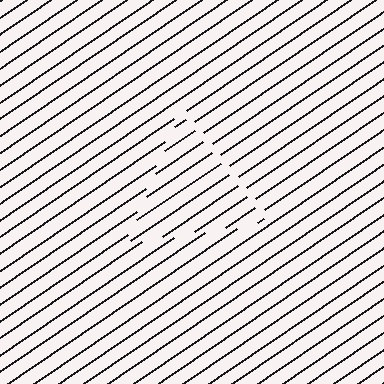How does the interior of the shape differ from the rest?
The interior of the shape contains the same grating, shifted by half a period — the contour is defined by the phase discontinuity where line-ends from the inner and outer gratings abut.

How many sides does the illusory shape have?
3 sides — the line-ends trace a triangle.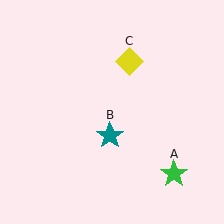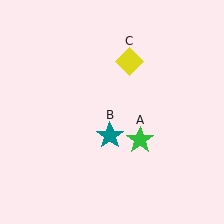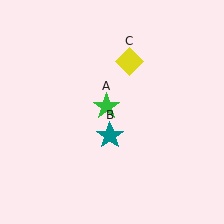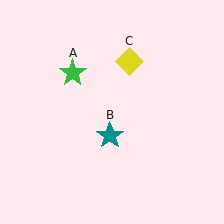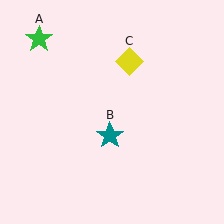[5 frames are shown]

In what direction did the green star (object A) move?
The green star (object A) moved up and to the left.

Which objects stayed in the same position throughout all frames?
Teal star (object B) and yellow diamond (object C) remained stationary.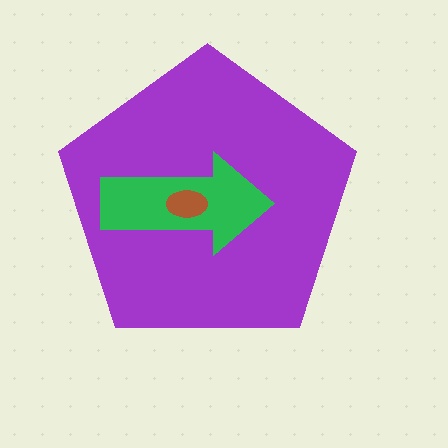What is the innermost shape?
The brown ellipse.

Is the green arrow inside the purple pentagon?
Yes.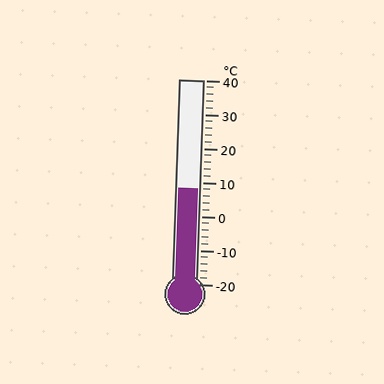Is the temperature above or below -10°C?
The temperature is above -10°C.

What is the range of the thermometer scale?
The thermometer scale ranges from -20°C to 40°C.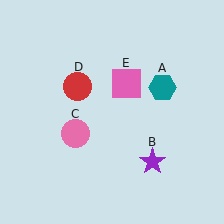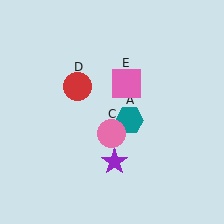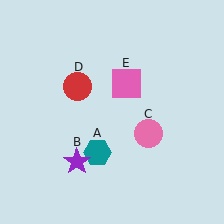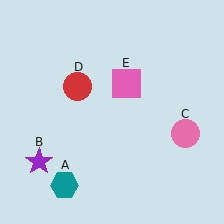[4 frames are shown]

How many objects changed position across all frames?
3 objects changed position: teal hexagon (object A), purple star (object B), pink circle (object C).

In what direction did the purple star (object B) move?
The purple star (object B) moved left.